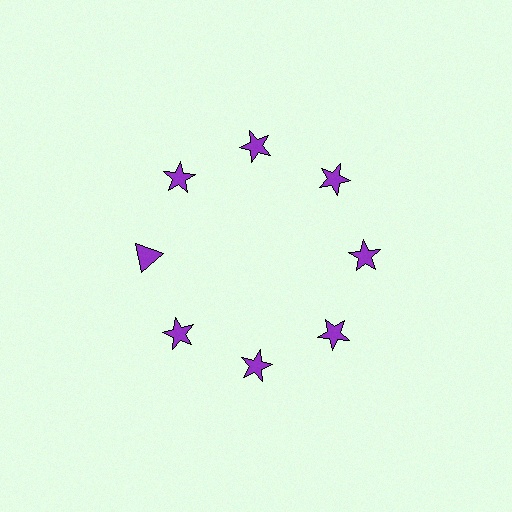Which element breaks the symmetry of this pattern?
The purple triangle at roughly the 9 o'clock position breaks the symmetry. All other shapes are purple stars.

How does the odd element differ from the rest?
It has a different shape: triangle instead of star.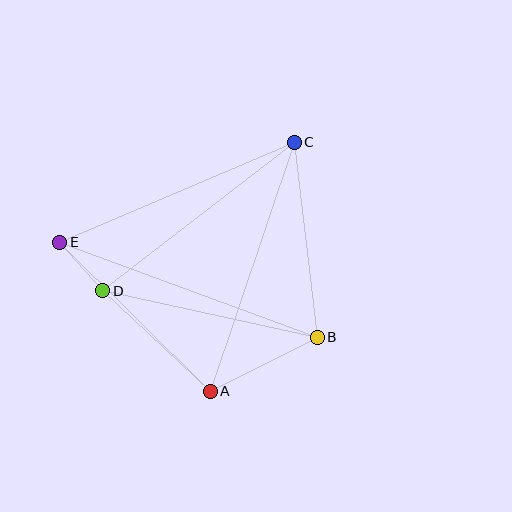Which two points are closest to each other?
Points D and E are closest to each other.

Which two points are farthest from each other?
Points B and E are farthest from each other.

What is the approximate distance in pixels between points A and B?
The distance between A and B is approximately 120 pixels.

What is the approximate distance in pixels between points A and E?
The distance between A and E is approximately 212 pixels.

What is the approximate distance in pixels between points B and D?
The distance between B and D is approximately 219 pixels.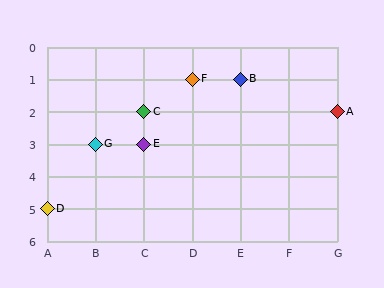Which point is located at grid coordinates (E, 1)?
Point B is at (E, 1).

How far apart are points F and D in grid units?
Points F and D are 3 columns and 4 rows apart (about 5.0 grid units diagonally).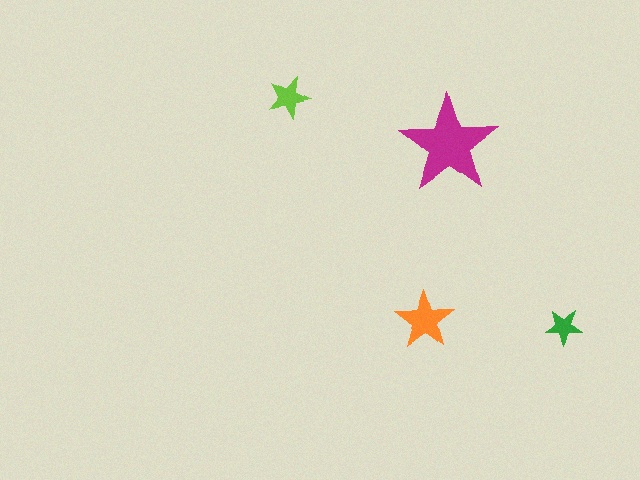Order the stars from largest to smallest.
the magenta one, the orange one, the lime one, the green one.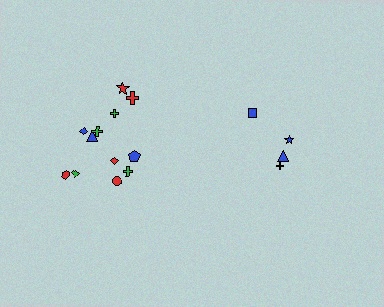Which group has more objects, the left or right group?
The left group.